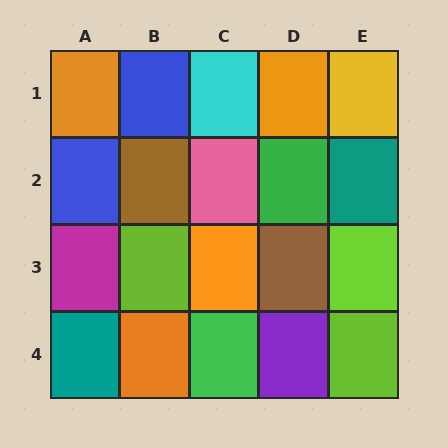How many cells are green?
2 cells are green.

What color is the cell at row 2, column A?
Blue.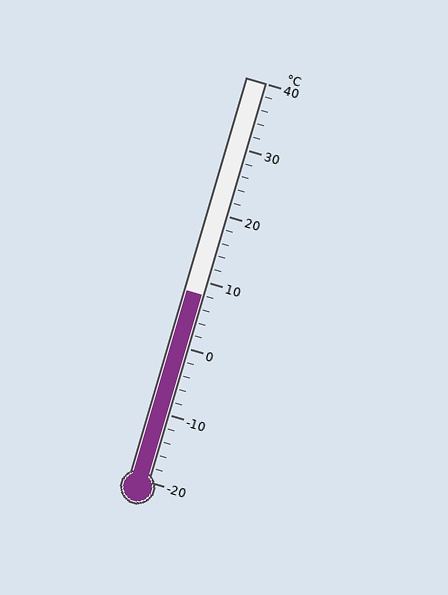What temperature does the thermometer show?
The thermometer shows approximately 8°C.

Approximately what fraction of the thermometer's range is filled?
The thermometer is filled to approximately 45% of its range.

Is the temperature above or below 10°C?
The temperature is below 10°C.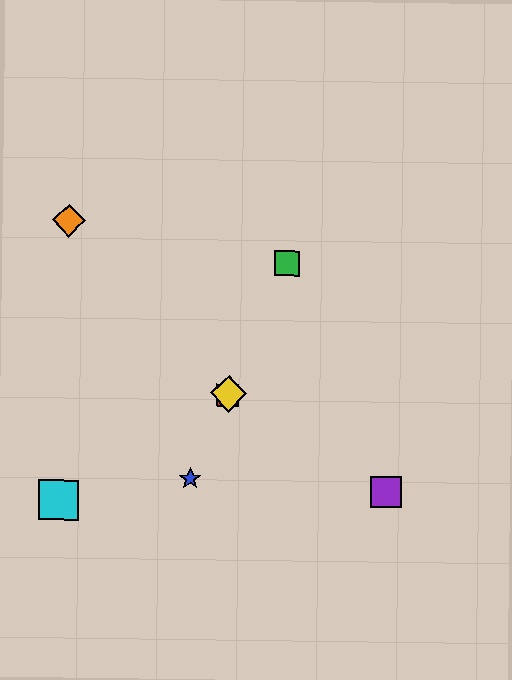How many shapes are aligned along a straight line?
4 shapes (the red square, the blue star, the green square, the yellow diamond) are aligned along a straight line.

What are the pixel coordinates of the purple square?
The purple square is at (386, 492).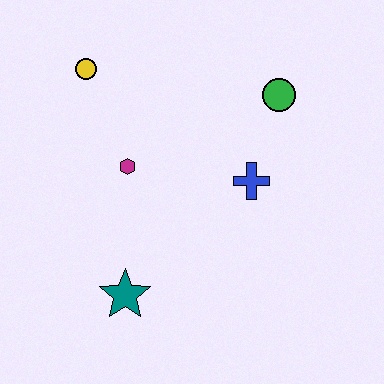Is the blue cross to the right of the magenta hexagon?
Yes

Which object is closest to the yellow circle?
The magenta hexagon is closest to the yellow circle.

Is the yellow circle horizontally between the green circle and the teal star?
No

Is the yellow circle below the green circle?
No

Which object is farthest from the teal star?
The green circle is farthest from the teal star.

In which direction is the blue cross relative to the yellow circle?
The blue cross is to the right of the yellow circle.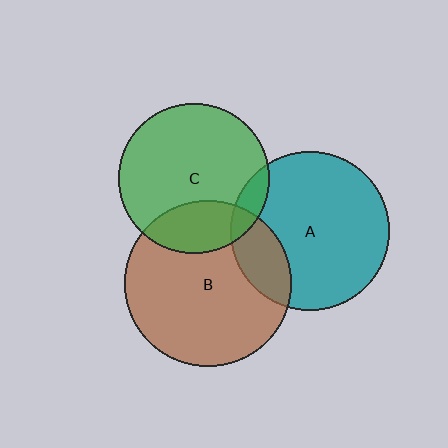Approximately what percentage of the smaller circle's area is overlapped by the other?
Approximately 20%.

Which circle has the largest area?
Circle B (brown).